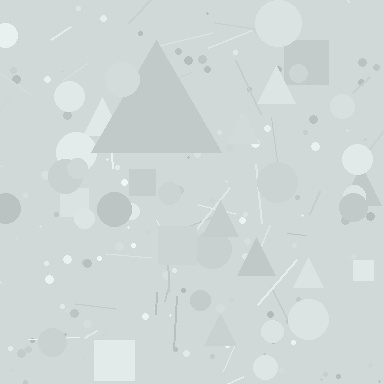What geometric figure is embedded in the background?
A triangle is embedded in the background.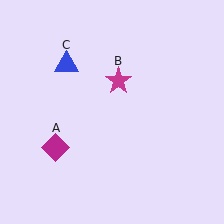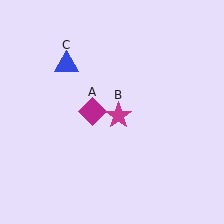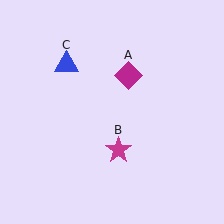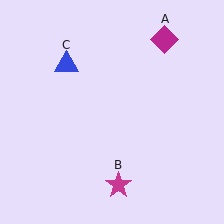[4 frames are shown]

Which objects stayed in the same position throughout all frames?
Blue triangle (object C) remained stationary.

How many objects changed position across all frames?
2 objects changed position: magenta diamond (object A), magenta star (object B).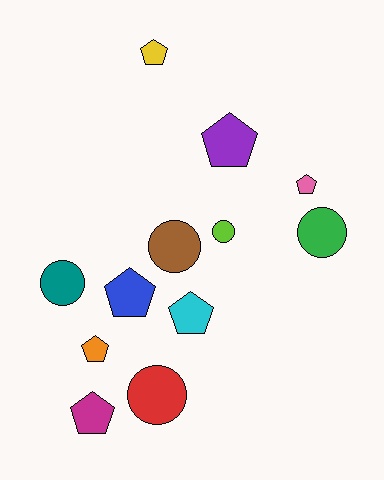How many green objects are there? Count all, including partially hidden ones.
There is 1 green object.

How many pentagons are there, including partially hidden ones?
There are 7 pentagons.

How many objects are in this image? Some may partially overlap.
There are 12 objects.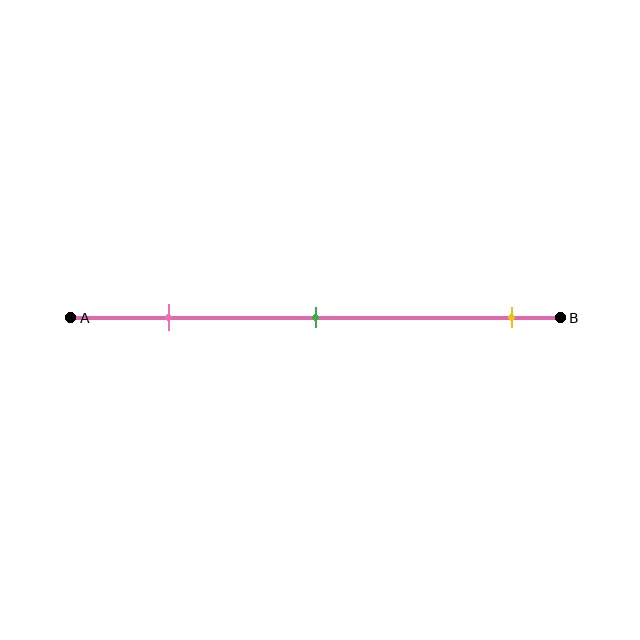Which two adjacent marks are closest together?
The pink and green marks are the closest adjacent pair.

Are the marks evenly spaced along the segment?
No, the marks are not evenly spaced.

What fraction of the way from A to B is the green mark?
The green mark is approximately 50% (0.5) of the way from A to B.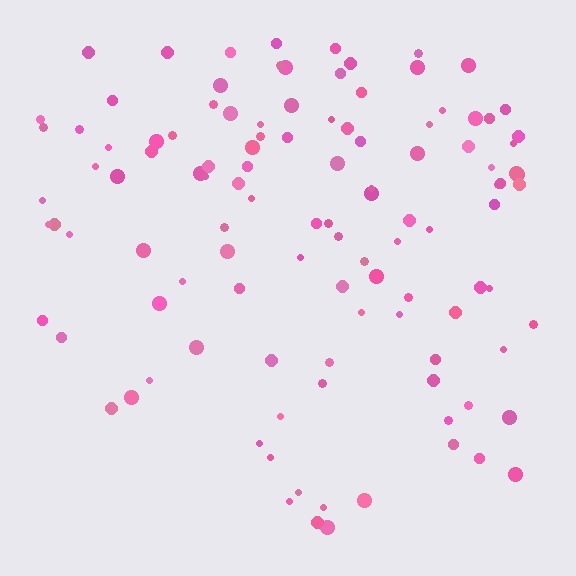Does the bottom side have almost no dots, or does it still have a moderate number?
Still a moderate number, just noticeably fewer than the top.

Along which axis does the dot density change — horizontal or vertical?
Vertical.